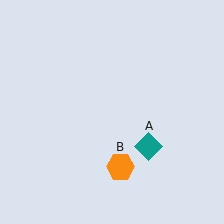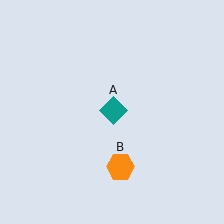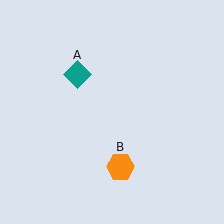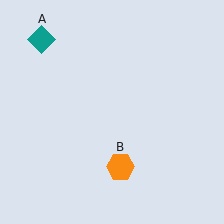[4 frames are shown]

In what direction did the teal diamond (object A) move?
The teal diamond (object A) moved up and to the left.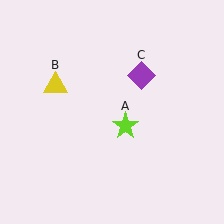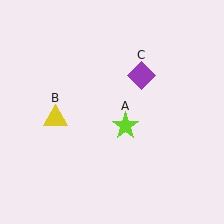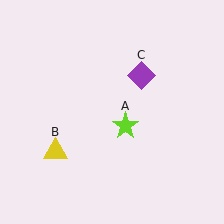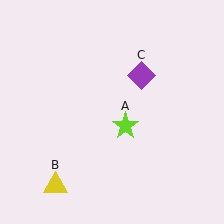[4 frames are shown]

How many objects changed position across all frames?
1 object changed position: yellow triangle (object B).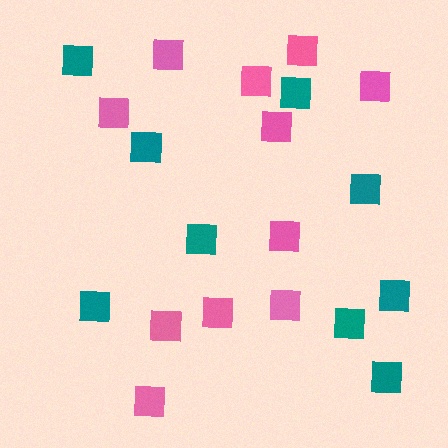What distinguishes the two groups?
There are 2 groups: one group of pink squares (11) and one group of teal squares (9).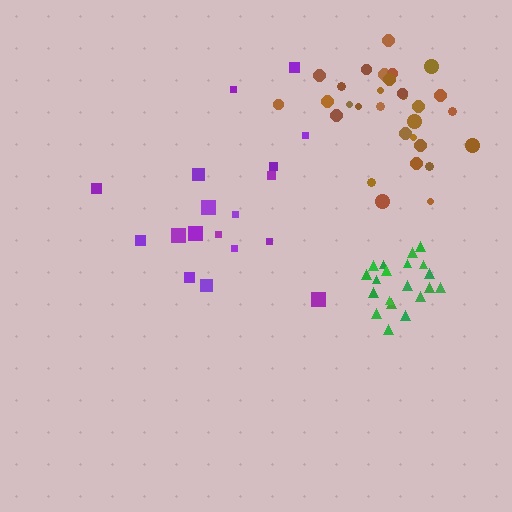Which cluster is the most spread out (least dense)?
Purple.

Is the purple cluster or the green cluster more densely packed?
Green.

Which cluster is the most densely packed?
Green.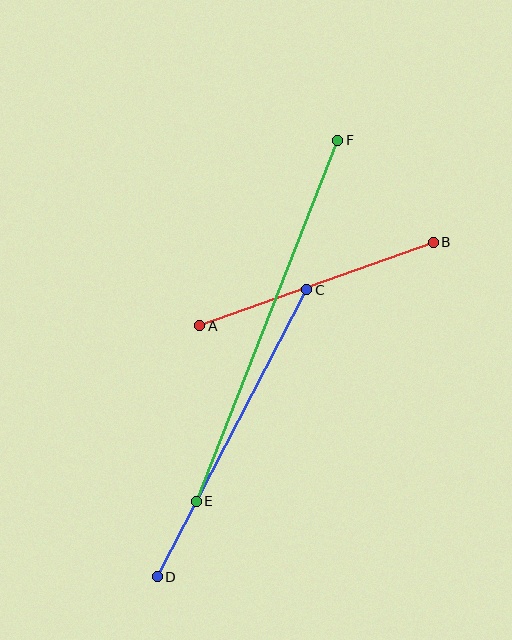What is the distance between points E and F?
The distance is approximately 388 pixels.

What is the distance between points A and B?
The distance is approximately 248 pixels.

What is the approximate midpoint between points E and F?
The midpoint is at approximately (267, 321) pixels.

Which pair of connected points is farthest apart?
Points E and F are farthest apart.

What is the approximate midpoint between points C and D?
The midpoint is at approximately (232, 433) pixels.